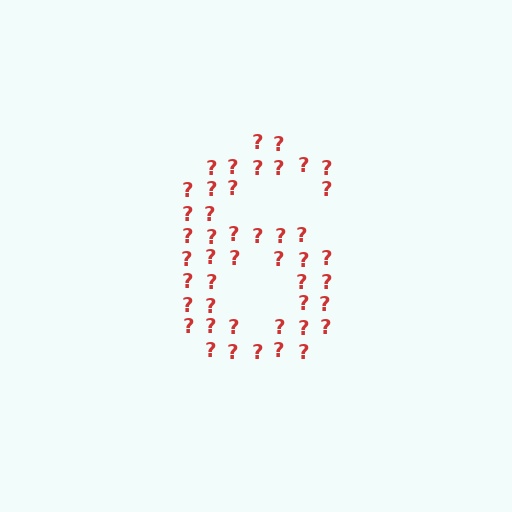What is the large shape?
The large shape is the digit 6.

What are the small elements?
The small elements are question marks.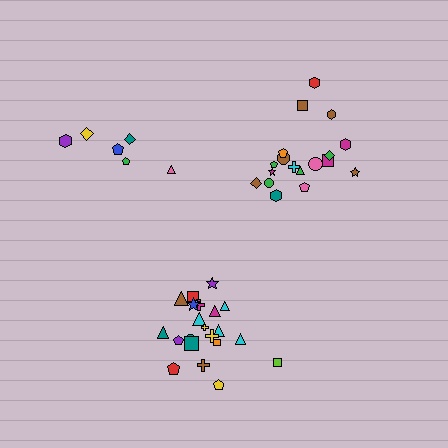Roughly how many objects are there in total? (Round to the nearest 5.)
Roughly 45 objects in total.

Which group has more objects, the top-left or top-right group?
The top-right group.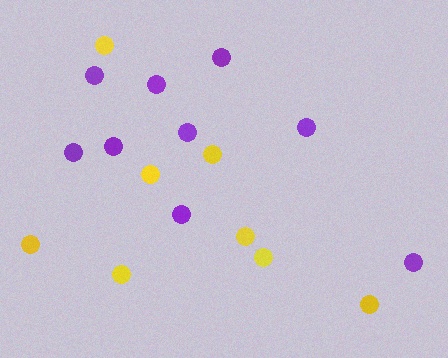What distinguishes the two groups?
There are 2 groups: one group of yellow circles (8) and one group of purple circles (9).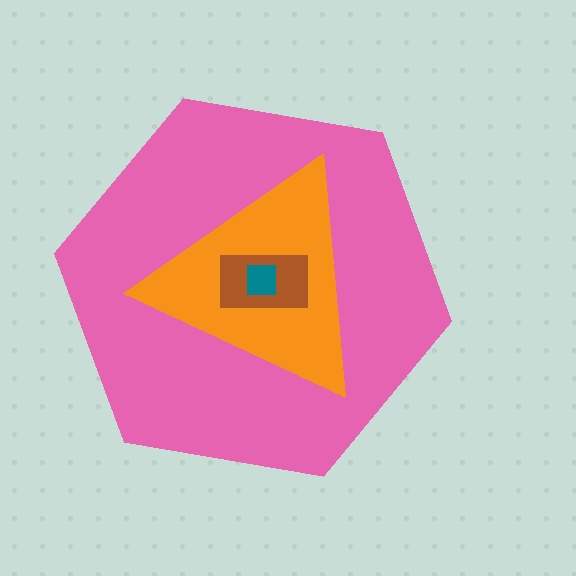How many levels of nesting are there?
4.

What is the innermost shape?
The teal square.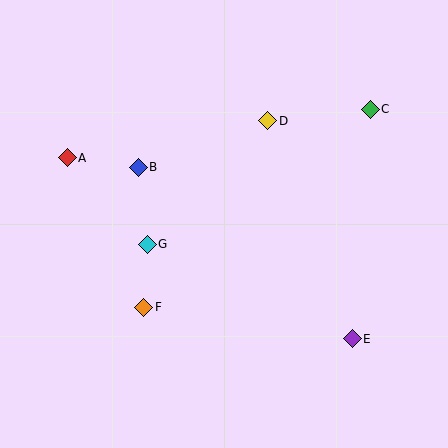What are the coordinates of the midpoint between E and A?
The midpoint between E and A is at (210, 248).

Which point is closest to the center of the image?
Point G at (147, 245) is closest to the center.